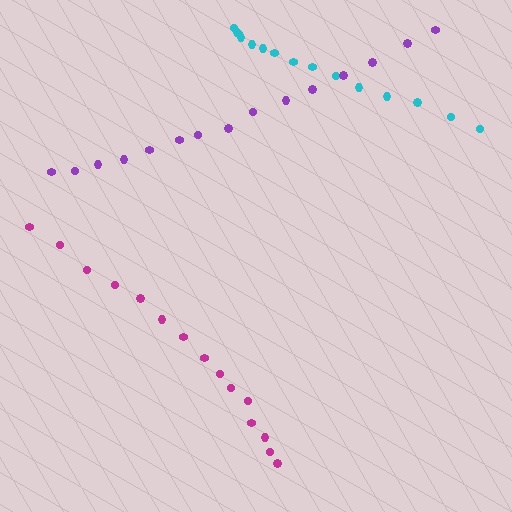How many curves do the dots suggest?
There are 3 distinct paths.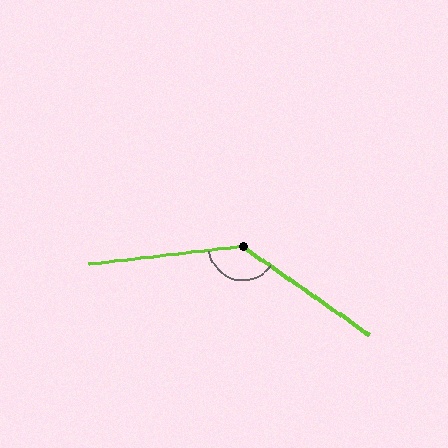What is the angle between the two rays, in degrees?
Approximately 138 degrees.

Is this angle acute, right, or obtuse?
It is obtuse.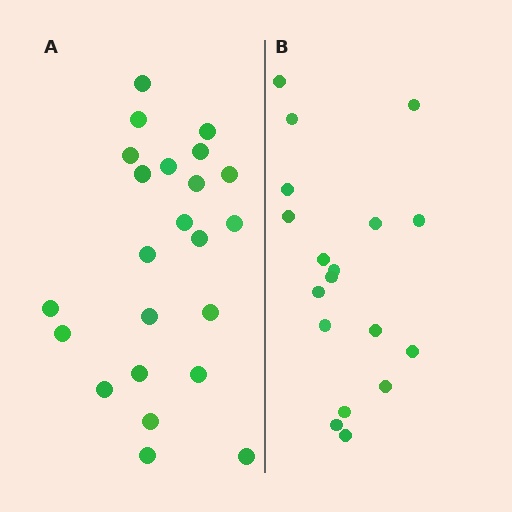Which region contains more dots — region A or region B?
Region A (the left region) has more dots.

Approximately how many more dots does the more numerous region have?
Region A has about 5 more dots than region B.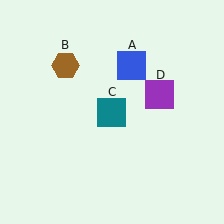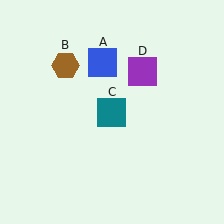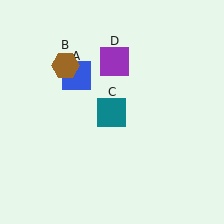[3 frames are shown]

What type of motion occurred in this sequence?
The blue square (object A), purple square (object D) rotated counterclockwise around the center of the scene.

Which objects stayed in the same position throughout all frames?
Brown hexagon (object B) and teal square (object C) remained stationary.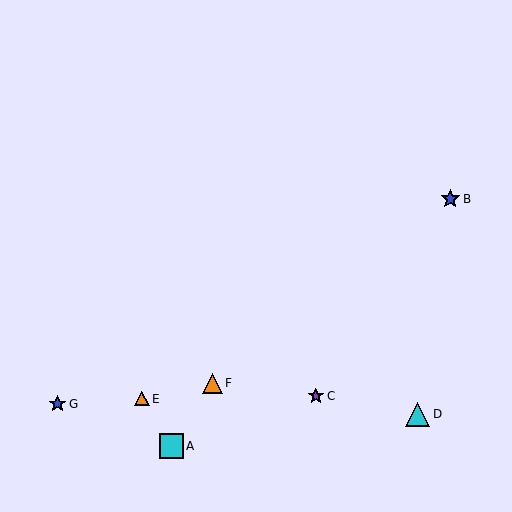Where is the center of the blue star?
The center of the blue star is at (57, 404).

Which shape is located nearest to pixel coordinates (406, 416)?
The cyan triangle (labeled D) at (418, 414) is nearest to that location.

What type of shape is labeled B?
Shape B is a blue star.